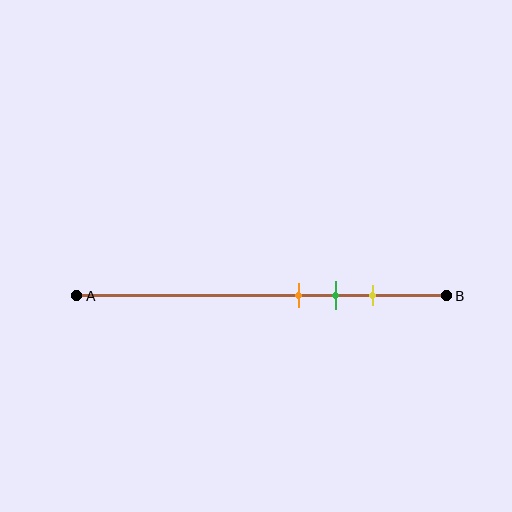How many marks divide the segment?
There are 3 marks dividing the segment.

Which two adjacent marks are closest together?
The orange and green marks are the closest adjacent pair.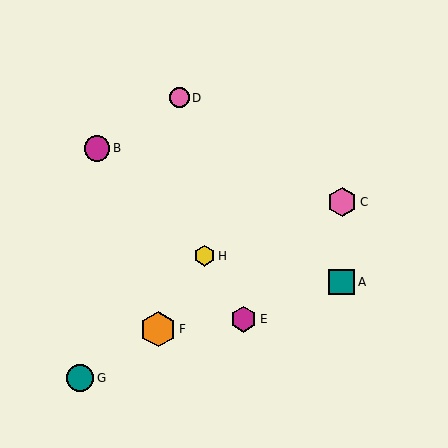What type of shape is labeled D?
Shape D is a pink circle.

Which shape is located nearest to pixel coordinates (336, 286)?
The teal square (labeled A) at (342, 282) is nearest to that location.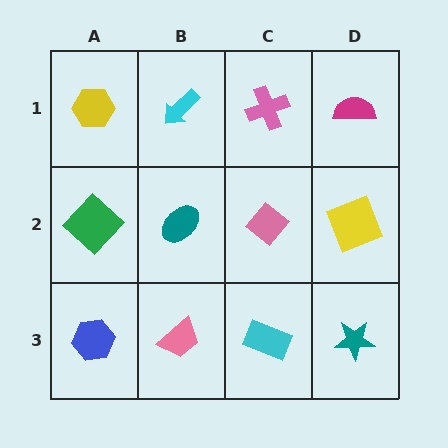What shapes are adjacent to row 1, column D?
A yellow square (row 2, column D), a pink cross (row 1, column C).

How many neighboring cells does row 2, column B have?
4.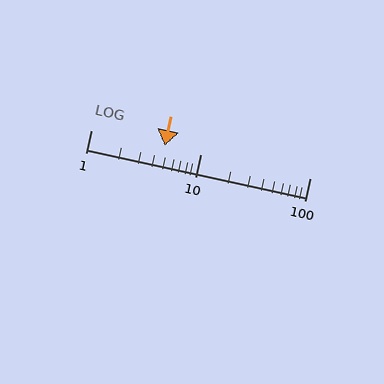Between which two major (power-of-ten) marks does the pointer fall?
The pointer is between 1 and 10.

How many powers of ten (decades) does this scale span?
The scale spans 2 decades, from 1 to 100.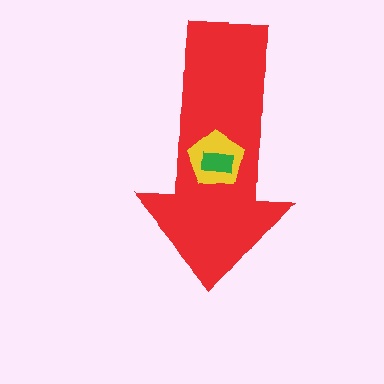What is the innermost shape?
The green rectangle.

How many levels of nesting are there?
3.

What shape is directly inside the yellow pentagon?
The green rectangle.